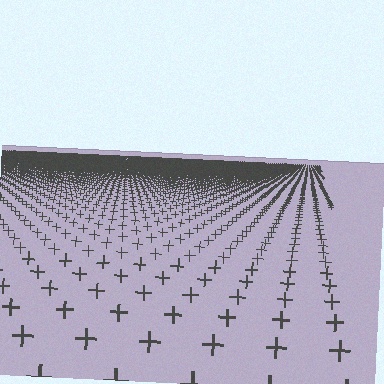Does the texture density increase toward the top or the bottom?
Density increases toward the top.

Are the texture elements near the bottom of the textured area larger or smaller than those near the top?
Larger. Near the bottom, elements are closer to the viewer and appear at a bigger on-screen size.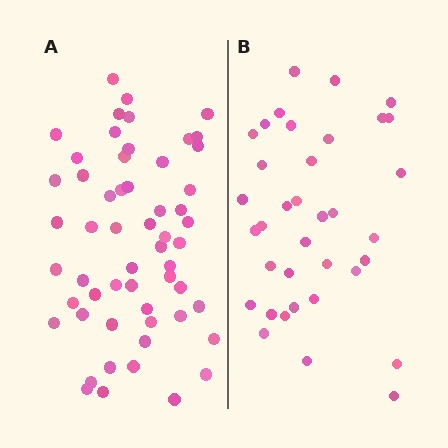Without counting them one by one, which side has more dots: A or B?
Region A (the left region) has more dots.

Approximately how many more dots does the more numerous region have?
Region A has approximately 20 more dots than region B.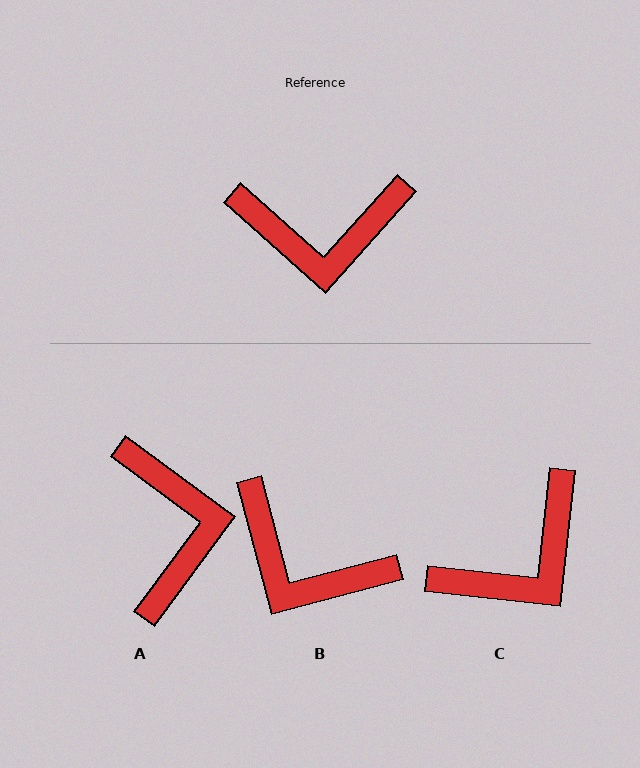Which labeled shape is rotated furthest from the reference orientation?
A, about 95 degrees away.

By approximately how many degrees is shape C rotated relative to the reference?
Approximately 35 degrees counter-clockwise.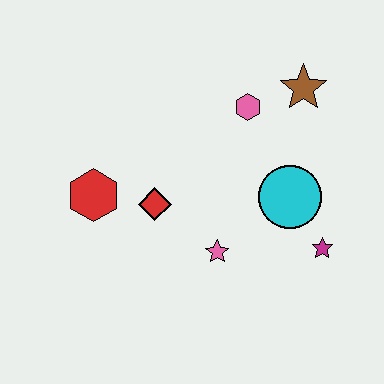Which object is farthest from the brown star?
The red hexagon is farthest from the brown star.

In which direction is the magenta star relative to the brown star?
The magenta star is below the brown star.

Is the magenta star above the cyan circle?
No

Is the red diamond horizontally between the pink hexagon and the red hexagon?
Yes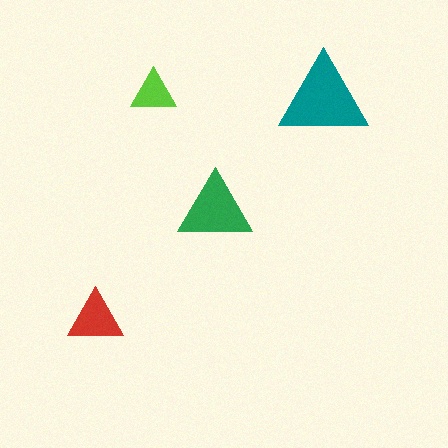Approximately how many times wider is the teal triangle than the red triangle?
About 1.5 times wider.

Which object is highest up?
The lime triangle is topmost.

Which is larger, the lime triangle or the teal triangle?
The teal one.